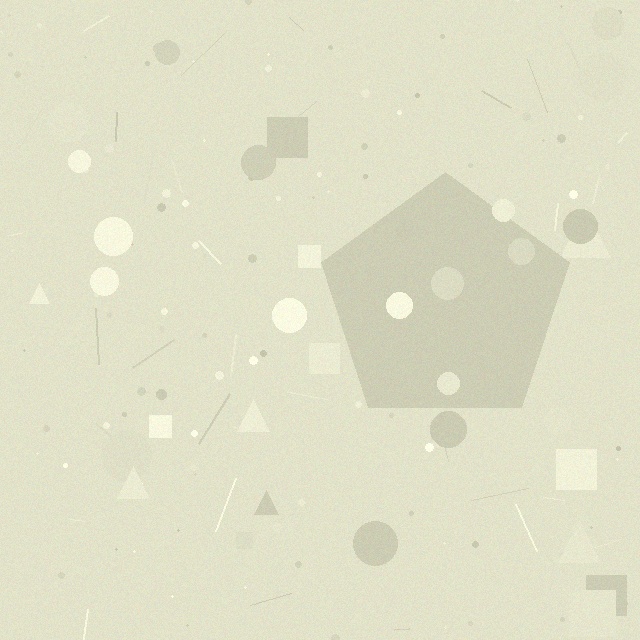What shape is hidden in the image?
A pentagon is hidden in the image.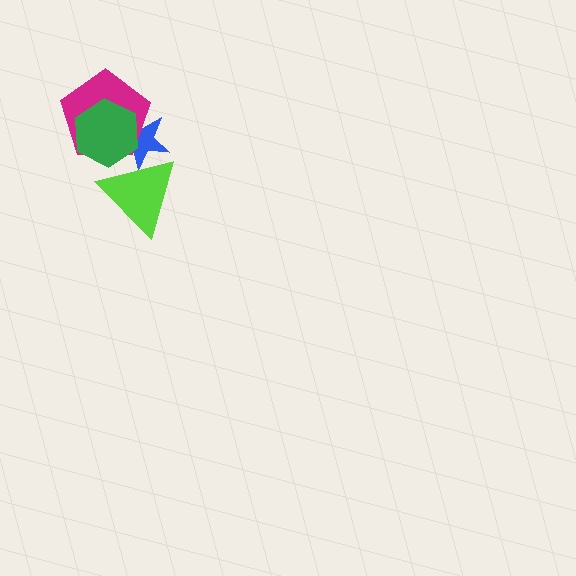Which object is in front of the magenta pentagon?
The green hexagon is in front of the magenta pentagon.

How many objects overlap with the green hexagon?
3 objects overlap with the green hexagon.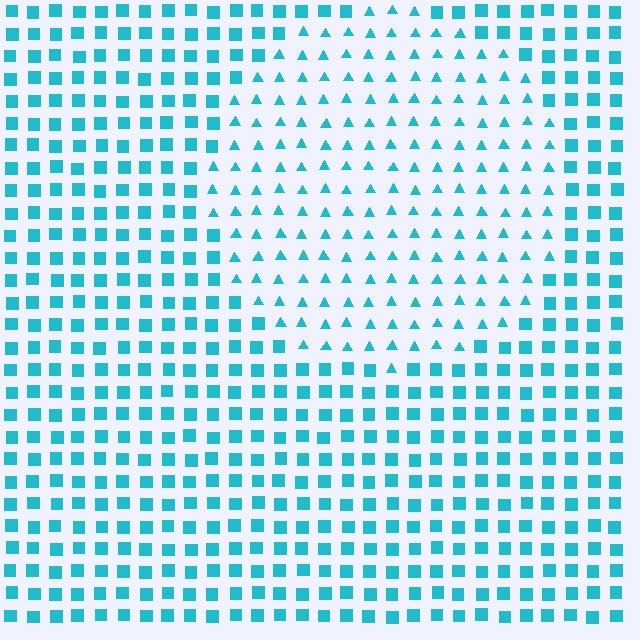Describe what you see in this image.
The image is filled with small cyan elements arranged in a uniform grid. A circle-shaped region contains triangles, while the surrounding area contains squares. The boundary is defined purely by the change in element shape.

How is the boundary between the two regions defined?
The boundary is defined by a change in element shape: triangles inside vs. squares outside. All elements share the same color and spacing.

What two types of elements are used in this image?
The image uses triangles inside the circle region and squares outside it.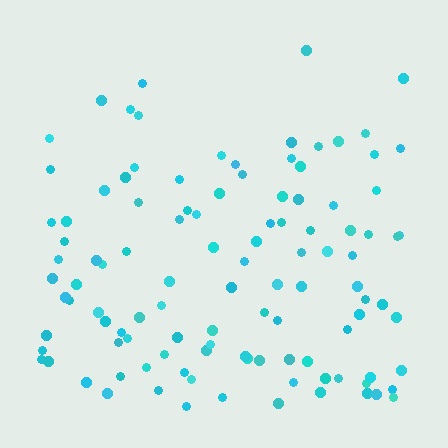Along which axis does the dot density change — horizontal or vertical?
Vertical.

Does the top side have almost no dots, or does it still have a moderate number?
Still a moderate number, just noticeably fewer than the bottom.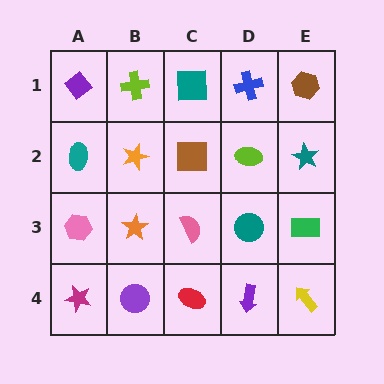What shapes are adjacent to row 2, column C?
A teal square (row 1, column C), a pink semicircle (row 3, column C), an orange star (row 2, column B), a lime ellipse (row 2, column D).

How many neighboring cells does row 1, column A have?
2.